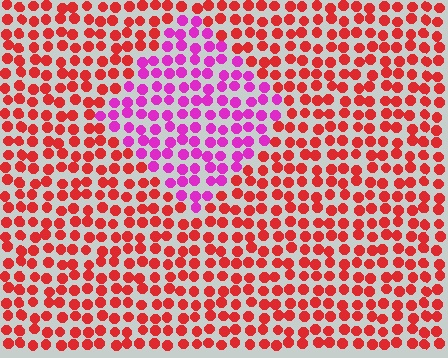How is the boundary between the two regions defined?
The boundary is defined purely by a slight shift in hue (about 51 degrees). Spacing, size, and orientation are identical on both sides.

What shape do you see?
I see a diamond.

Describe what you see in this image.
The image is filled with small red elements in a uniform arrangement. A diamond-shaped region is visible where the elements are tinted to a slightly different hue, forming a subtle color boundary.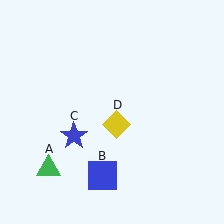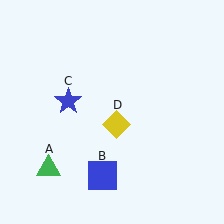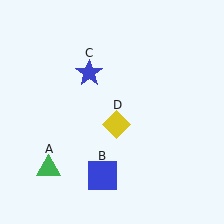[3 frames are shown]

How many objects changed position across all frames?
1 object changed position: blue star (object C).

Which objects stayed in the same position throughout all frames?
Green triangle (object A) and blue square (object B) and yellow diamond (object D) remained stationary.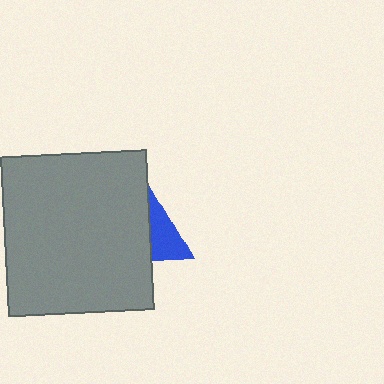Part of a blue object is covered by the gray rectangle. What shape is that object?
It is a triangle.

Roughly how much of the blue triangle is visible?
About half of it is visible (roughly 45%).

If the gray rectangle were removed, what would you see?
You would see the complete blue triangle.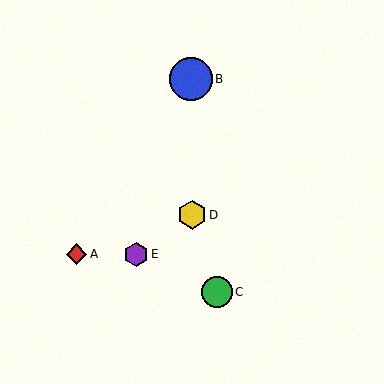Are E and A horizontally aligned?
Yes, both are at y≈254.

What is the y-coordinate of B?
Object B is at y≈79.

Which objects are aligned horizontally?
Objects A, E are aligned horizontally.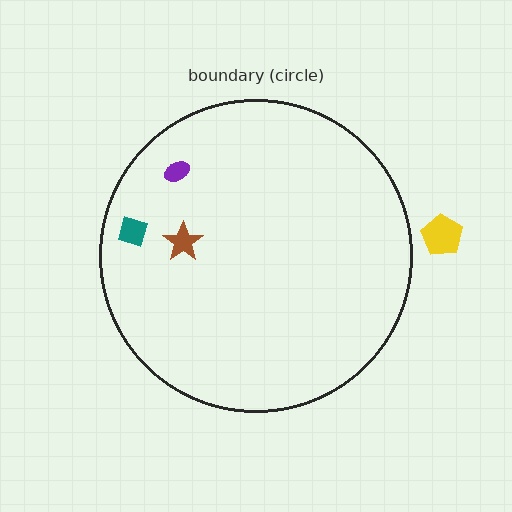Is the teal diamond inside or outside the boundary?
Inside.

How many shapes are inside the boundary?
3 inside, 1 outside.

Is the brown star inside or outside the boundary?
Inside.